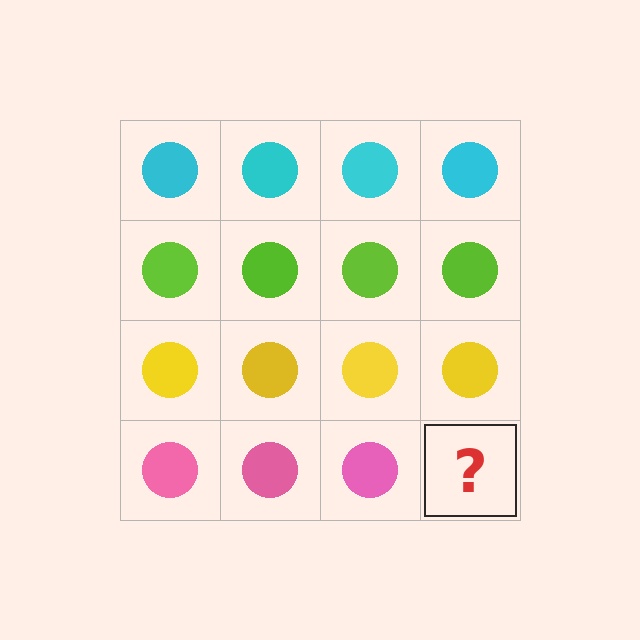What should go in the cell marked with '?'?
The missing cell should contain a pink circle.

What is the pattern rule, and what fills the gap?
The rule is that each row has a consistent color. The gap should be filled with a pink circle.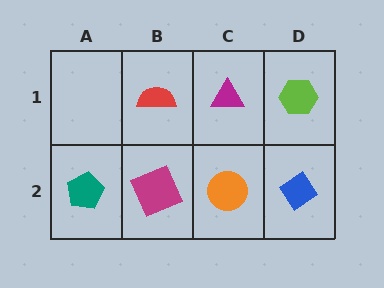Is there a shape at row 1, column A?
No, that cell is empty.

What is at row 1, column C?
A magenta triangle.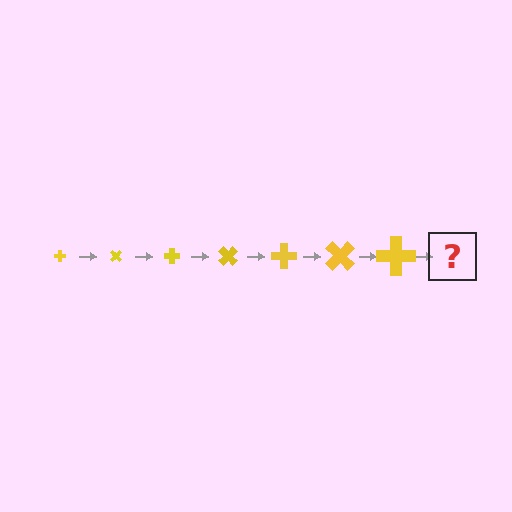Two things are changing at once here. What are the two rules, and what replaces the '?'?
The two rules are that the cross grows larger each step and it rotates 45 degrees each step. The '?' should be a cross, larger than the previous one and rotated 315 degrees from the start.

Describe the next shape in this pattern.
It should be a cross, larger than the previous one and rotated 315 degrees from the start.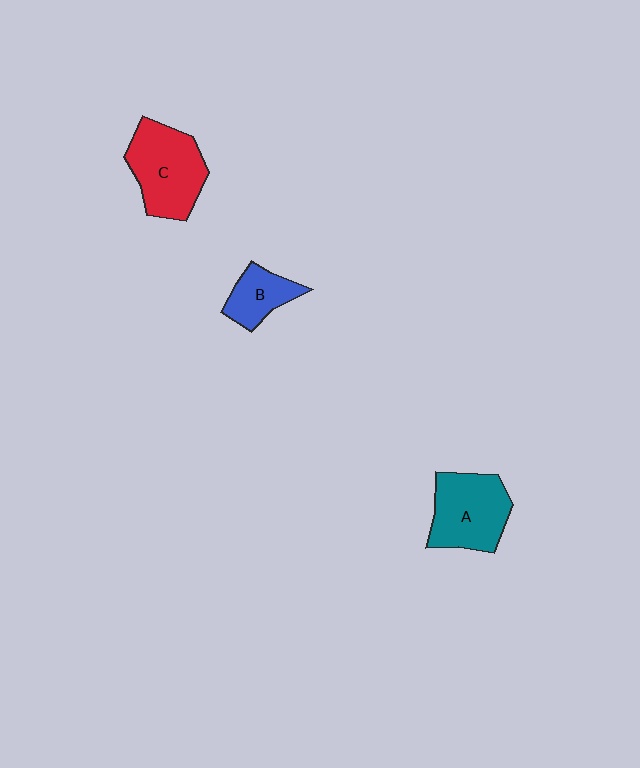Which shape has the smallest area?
Shape B (blue).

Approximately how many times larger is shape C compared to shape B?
Approximately 1.9 times.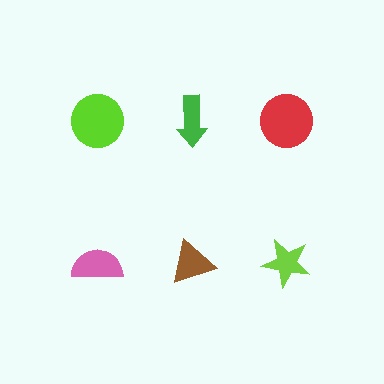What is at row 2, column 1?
A pink semicircle.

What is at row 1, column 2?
A green arrow.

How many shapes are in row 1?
3 shapes.